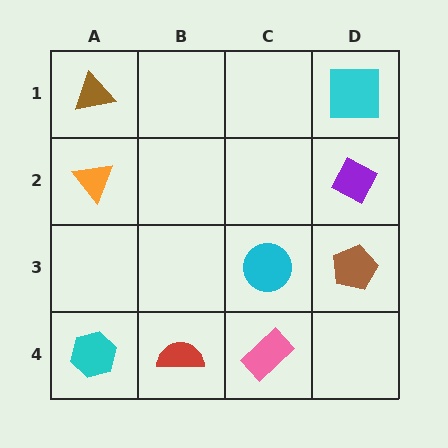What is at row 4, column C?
A pink rectangle.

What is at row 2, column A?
An orange triangle.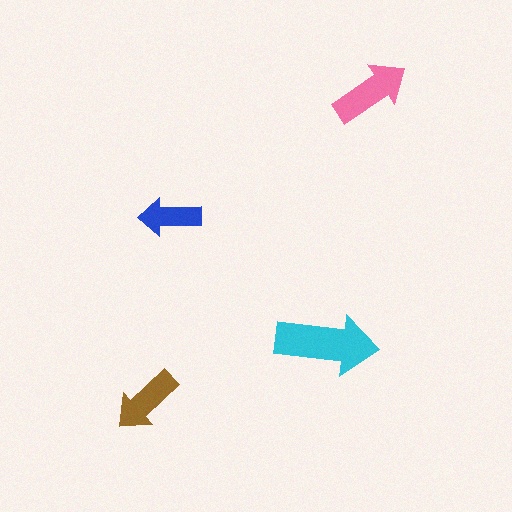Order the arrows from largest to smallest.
the cyan one, the pink one, the brown one, the blue one.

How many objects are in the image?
There are 4 objects in the image.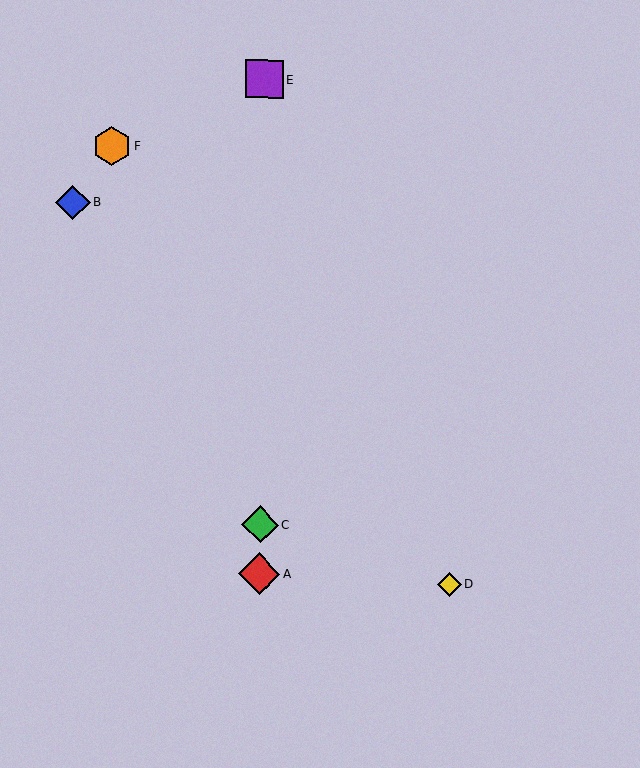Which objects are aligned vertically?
Objects A, C, E are aligned vertically.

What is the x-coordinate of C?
Object C is at x≈260.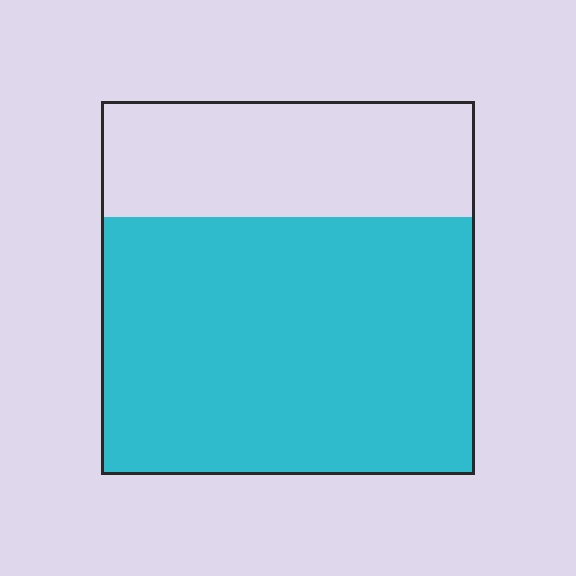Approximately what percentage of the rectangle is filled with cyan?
Approximately 70%.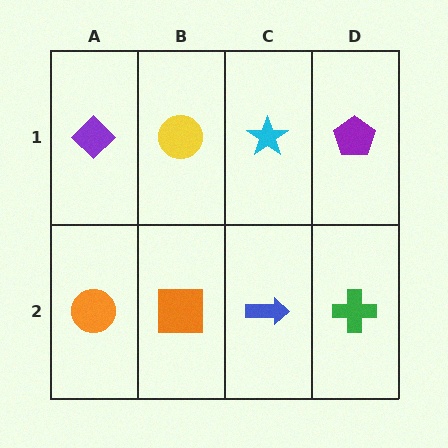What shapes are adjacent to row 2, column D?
A purple pentagon (row 1, column D), a blue arrow (row 2, column C).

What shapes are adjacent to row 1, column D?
A green cross (row 2, column D), a cyan star (row 1, column C).